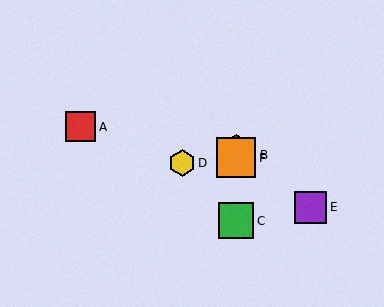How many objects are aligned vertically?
3 objects (B, C, F) are aligned vertically.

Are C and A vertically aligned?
No, C is at x≈236 and A is at x≈81.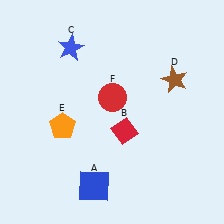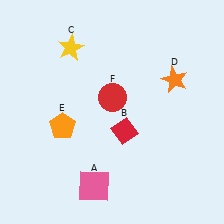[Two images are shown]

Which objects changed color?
A changed from blue to pink. C changed from blue to yellow. D changed from brown to orange.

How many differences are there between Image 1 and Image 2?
There are 3 differences between the two images.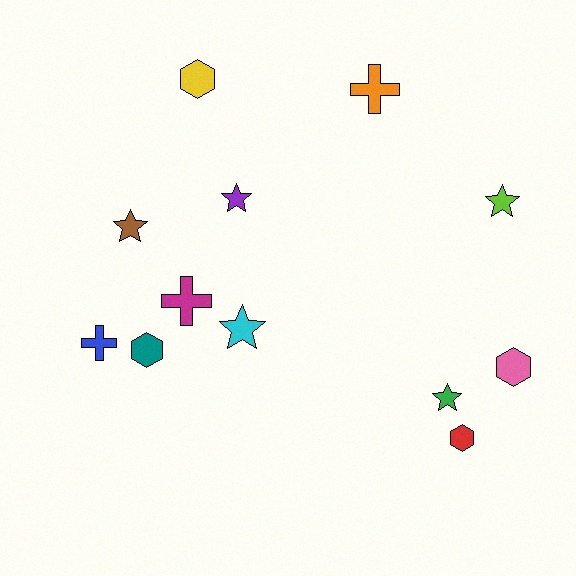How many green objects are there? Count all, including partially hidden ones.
There is 1 green object.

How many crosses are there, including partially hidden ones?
There are 3 crosses.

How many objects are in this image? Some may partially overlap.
There are 12 objects.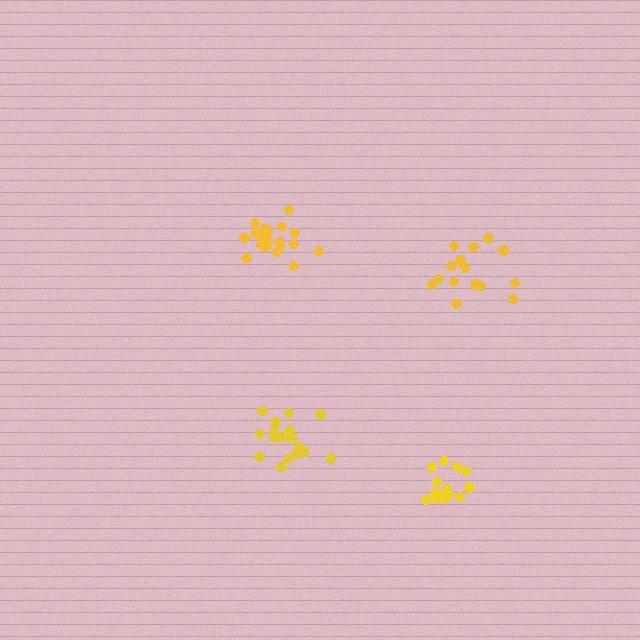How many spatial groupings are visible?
There are 4 spatial groupings.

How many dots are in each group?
Group 1: 20 dots, Group 2: 14 dots, Group 3: 15 dots, Group 4: 19 dots (68 total).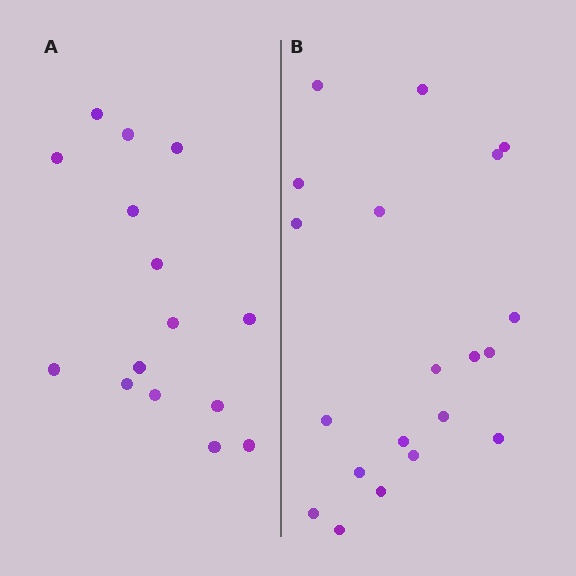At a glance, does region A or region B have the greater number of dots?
Region B (the right region) has more dots.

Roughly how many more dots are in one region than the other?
Region B has about 5 more dots than region A.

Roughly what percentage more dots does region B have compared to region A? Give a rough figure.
About 35% more.